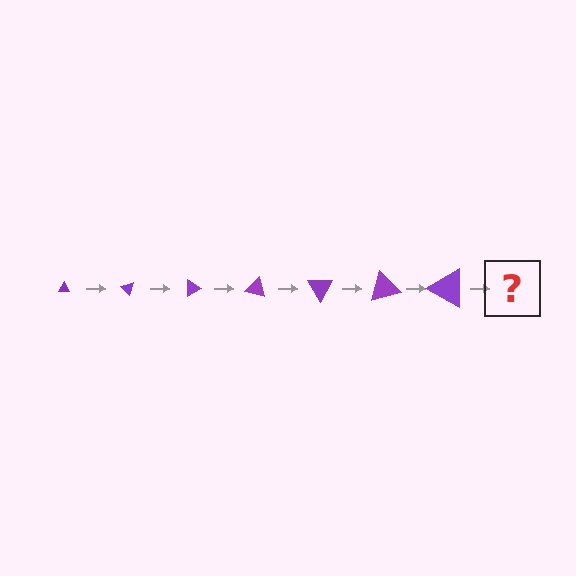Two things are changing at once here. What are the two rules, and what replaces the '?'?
The two rules are that the triangle grows larger each step and it rotates 45 degrees each step. The '?' should be a triangle, larger than the previous one and rotated 315 degrees from the start.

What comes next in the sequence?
The next element should be a triangle, larger than the previous one and rotated 315 degrees from the start.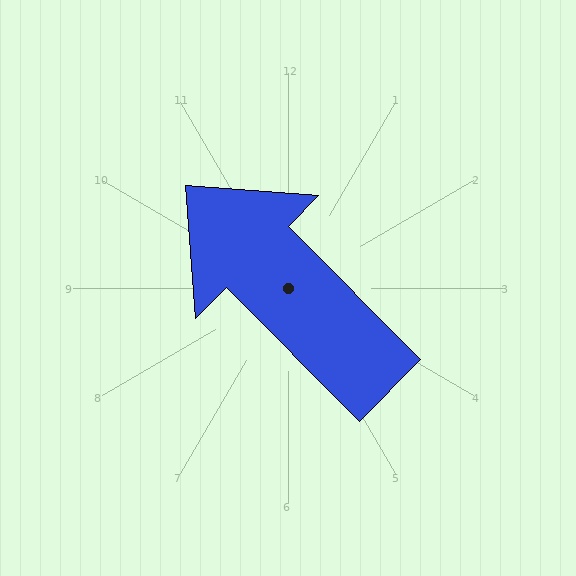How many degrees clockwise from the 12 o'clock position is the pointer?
Approximately 315 degrees.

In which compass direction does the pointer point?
Northwest.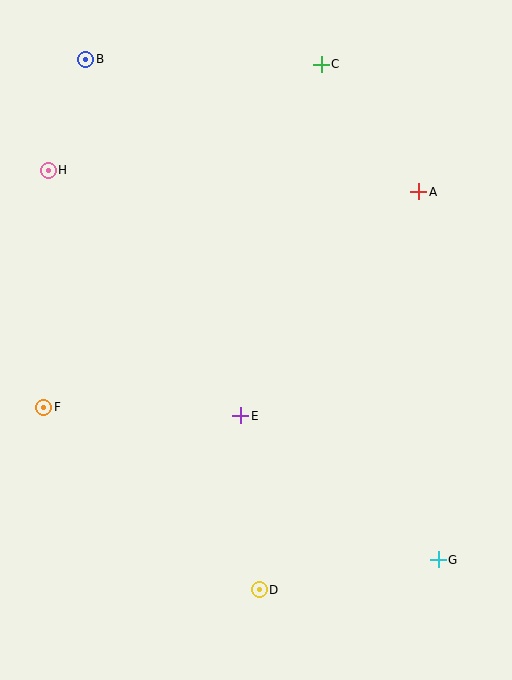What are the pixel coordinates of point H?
Point H is at (48, 170).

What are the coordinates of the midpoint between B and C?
The midpoint between B and C is at (204, 62).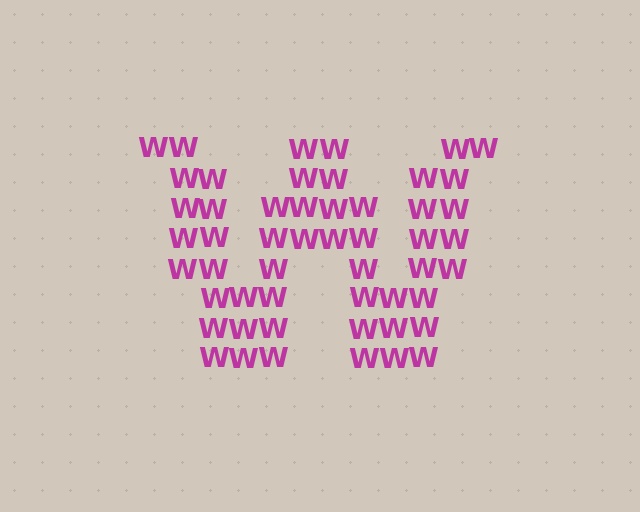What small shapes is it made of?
It is made of small letter W's.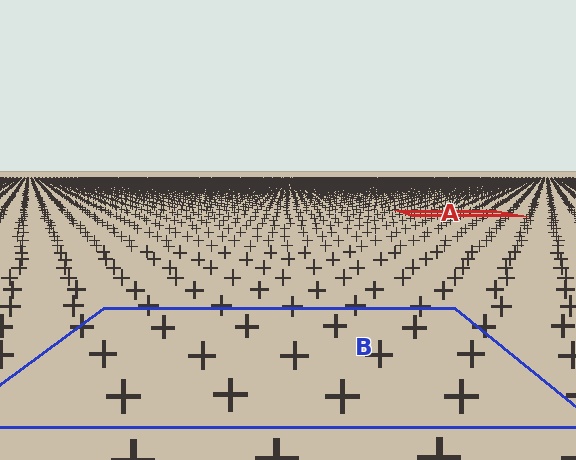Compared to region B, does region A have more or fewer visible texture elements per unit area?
Region A has more texture elements per unit area — they are packed more densely because it is farther away.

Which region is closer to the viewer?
Region B is closer. The texture elements there are larger and more spread out.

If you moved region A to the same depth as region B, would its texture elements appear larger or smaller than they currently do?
They would appear larger. At a closer depth, the same texture elements are projected at a bigger on-screen size.